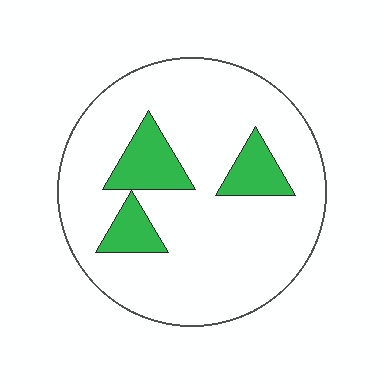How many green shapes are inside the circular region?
3.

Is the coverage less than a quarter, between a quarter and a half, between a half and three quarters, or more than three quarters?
Less than a quarter.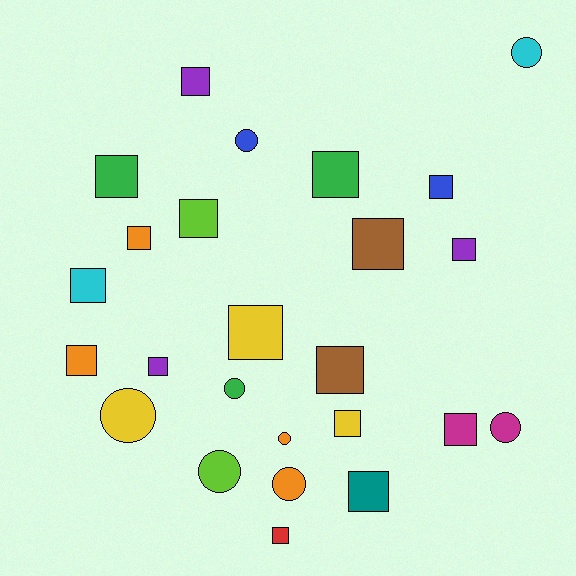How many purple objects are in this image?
There are 3 purple objects.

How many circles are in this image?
There are 8 circles.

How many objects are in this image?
There are 25 objects.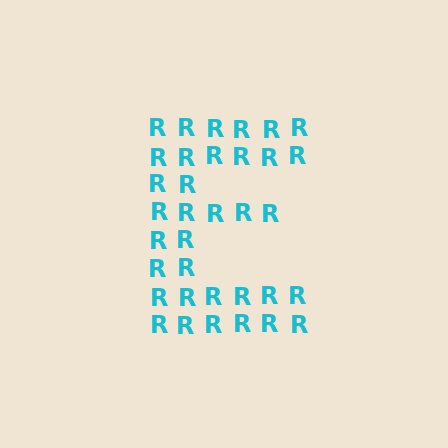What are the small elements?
The small elements are letter R's.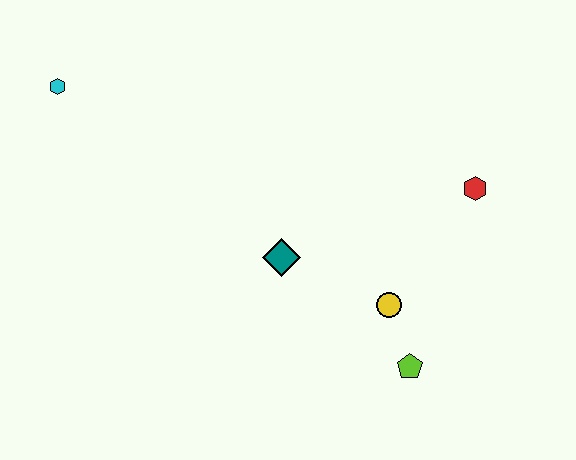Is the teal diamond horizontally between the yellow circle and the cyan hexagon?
Yes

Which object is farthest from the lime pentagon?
The cyan hexagon is farthest from the lime pentagon.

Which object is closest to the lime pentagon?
The yellow circle is closest to the lime pentagon.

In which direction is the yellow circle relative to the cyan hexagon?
The yellow circle is to the right of the cyan hexagon.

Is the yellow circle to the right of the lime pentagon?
No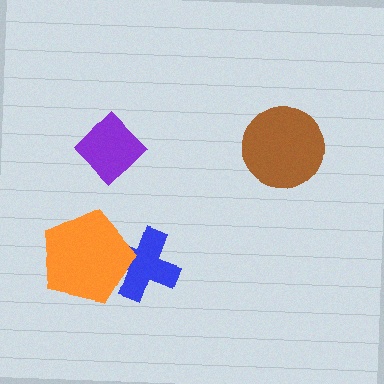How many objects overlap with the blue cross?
1 object overlaps with the blue cross.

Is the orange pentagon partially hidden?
No, no other shape covers it.